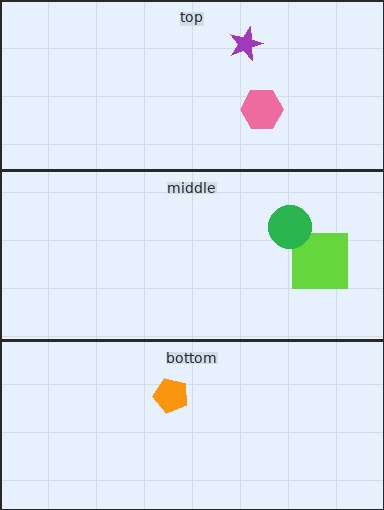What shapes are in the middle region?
The lime square, the green circle.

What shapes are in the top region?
The pink hexagon, the purple star.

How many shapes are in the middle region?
2.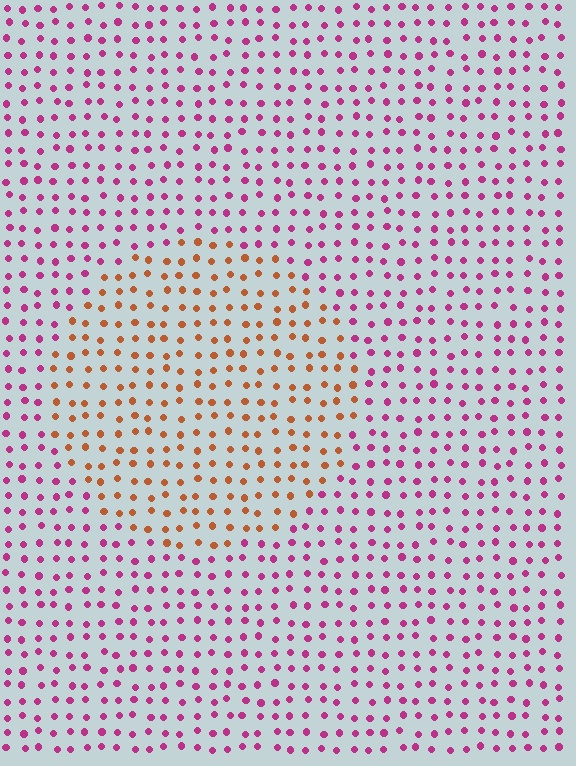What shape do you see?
I see a circle.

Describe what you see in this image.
The image is filled with small magenta elements in a uniform arrangement. A circle-shaped region is visible where the elements are tinted to a slightly different hue, forming a subtle color boundary.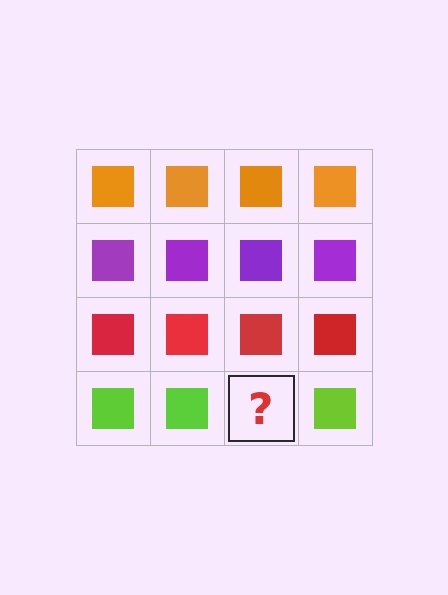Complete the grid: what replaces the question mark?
The question mark should be replaced with a lime square.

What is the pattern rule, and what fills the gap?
The rule is that each row has a consistent color. The gap should be filled with a lime square.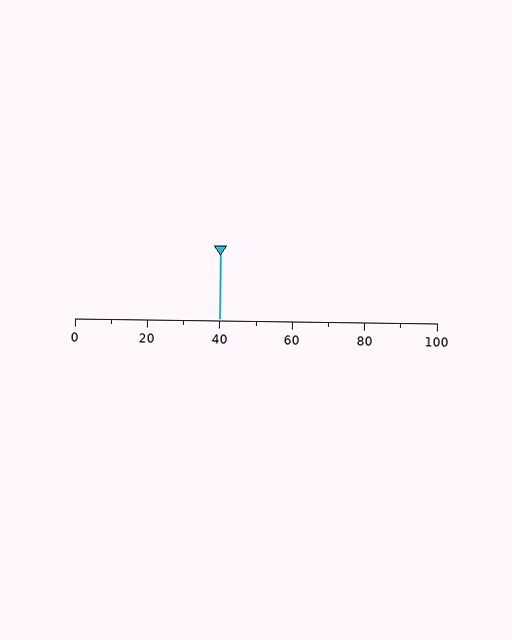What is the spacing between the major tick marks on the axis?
The major ticks are spaced 20 apart.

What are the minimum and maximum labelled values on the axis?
The axis runs from 0 to 100.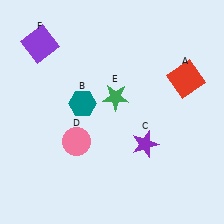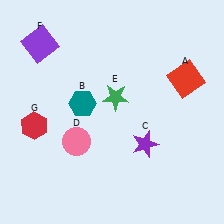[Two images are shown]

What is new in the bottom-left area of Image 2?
A red hexagon (G) was added in the bottom-left area of Image 2.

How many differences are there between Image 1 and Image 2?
There is 1 difference between the two images.